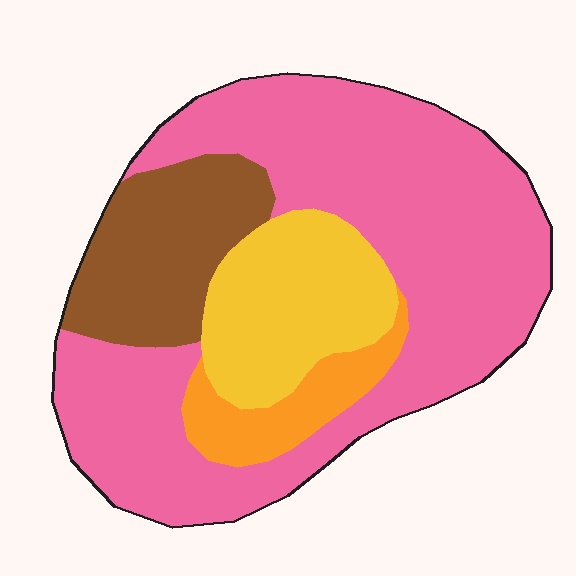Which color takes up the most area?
Pink, at roughly 60%.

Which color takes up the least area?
Orange, at roughly 10%.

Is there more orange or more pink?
Pink.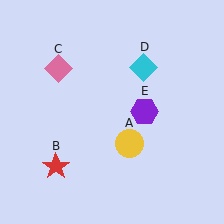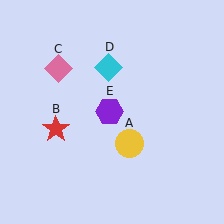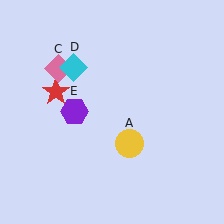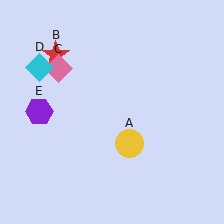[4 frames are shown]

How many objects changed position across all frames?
3 objects changed position: red star (object B), cyan diamond (object D), purple hexagon (object E).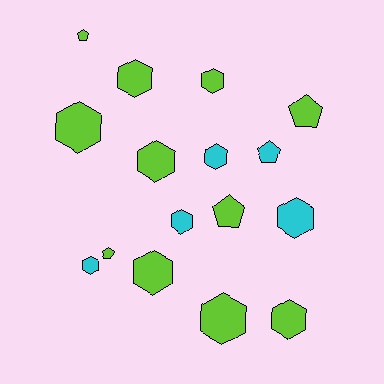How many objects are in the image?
There are 16 objects.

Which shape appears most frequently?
Hexagon, with 11 objects.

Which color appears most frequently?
Lime, with 11 objects.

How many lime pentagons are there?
There are 4 lime pentagons.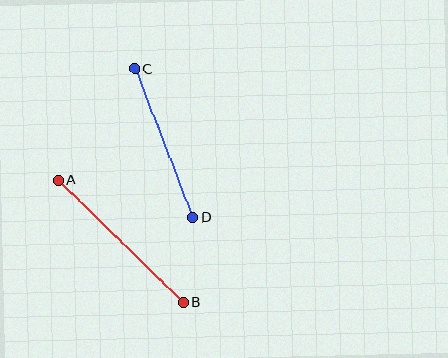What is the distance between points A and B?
The distance is approximately 175 pixels.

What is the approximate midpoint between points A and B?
The midpoint is at approximately (121, 241) pixels.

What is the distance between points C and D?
The distance is approximately 160 pixels.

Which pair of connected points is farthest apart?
Points A and B are farthest apart.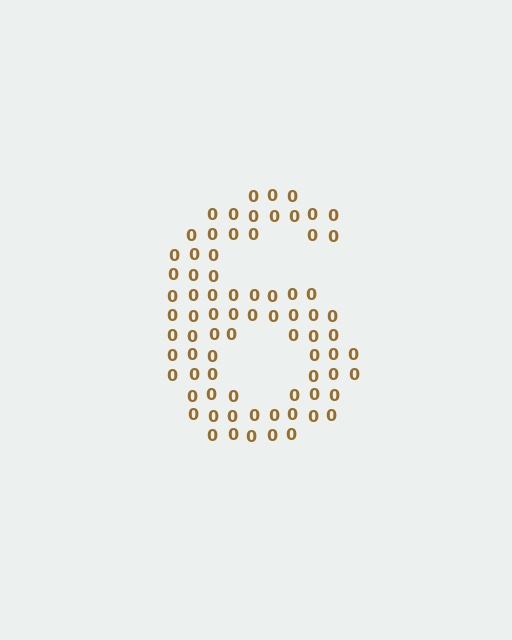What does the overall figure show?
The overall figure shows the digit 6.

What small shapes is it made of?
It is made of small digit 0's.